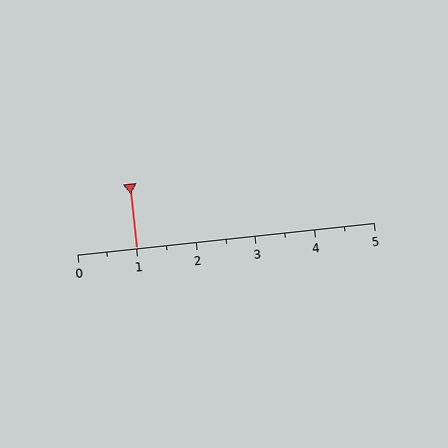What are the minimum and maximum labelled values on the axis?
The axis runs from 0 to 5.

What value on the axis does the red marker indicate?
The marker indicates approximately 1.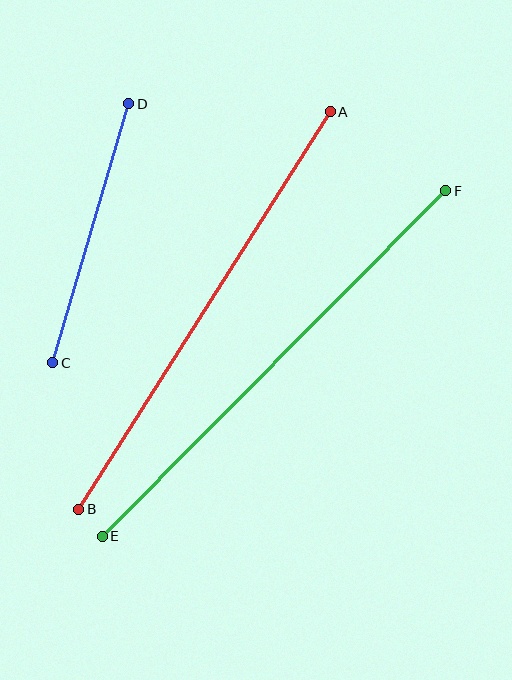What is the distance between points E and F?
The distance is approximately 487 pixels.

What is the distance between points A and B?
The distance is approximately 470 pixels.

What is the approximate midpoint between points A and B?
The midpoint is at approximately (205, 310) pixels.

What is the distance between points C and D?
The distance is approximately 270 pixels.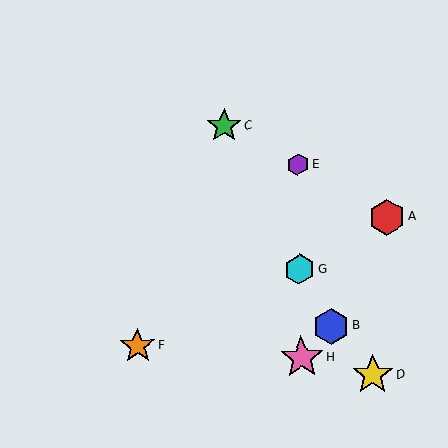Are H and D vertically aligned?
No, H is at x≈302 and D is at x≈373.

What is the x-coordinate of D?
Object D is at x≈373.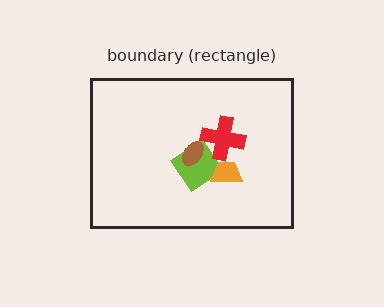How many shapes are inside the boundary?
5 inside, 0 outside.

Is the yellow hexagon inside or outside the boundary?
Inside.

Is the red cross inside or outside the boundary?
Inside.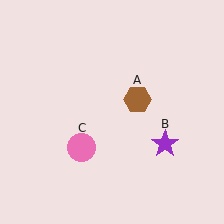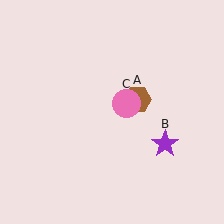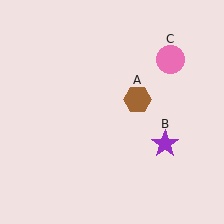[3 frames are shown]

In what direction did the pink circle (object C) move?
The pink circle (object C) moved up and to the right.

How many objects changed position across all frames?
1 object changed position: pink circle (object C).